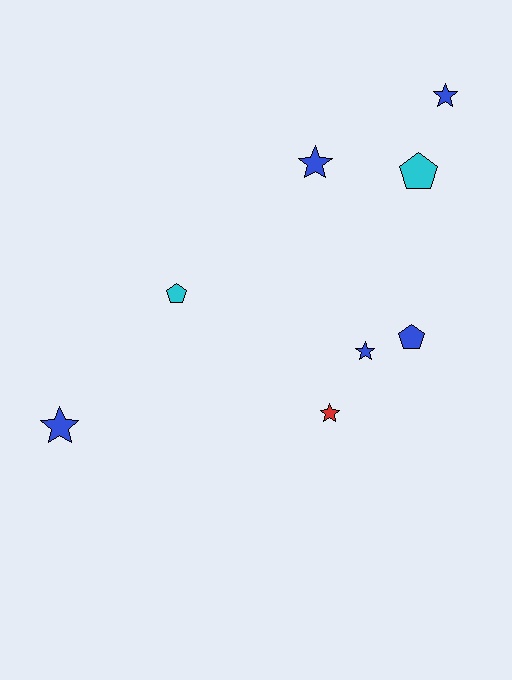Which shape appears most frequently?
Star, with 5 objects.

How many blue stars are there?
There are 4 blue stars.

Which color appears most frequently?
Blue, with 5 objects.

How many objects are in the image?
There are 8 objects.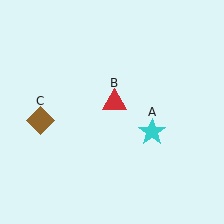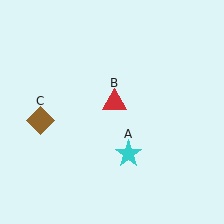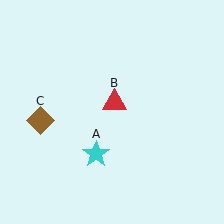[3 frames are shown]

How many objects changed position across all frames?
1 object changed position: cyan star (object A).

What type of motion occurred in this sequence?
The cyan star (object A) rotated clockwise around the center of the scene.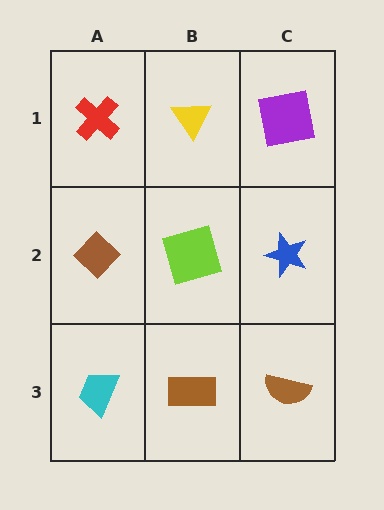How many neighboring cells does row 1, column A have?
2.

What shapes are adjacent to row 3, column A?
A brown diamond (row 2, column A), a brown rectangle (row 3, column B).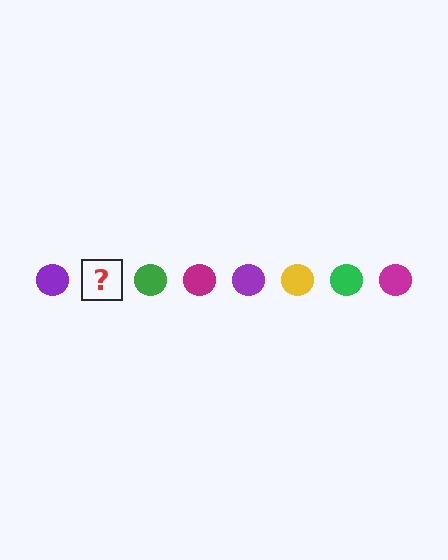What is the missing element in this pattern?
The missing element is a yellow circle.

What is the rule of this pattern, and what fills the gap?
The rule is that the pattern cycles through purple, yellow, green, magenta circles. The gap should be filled with a yellow circle.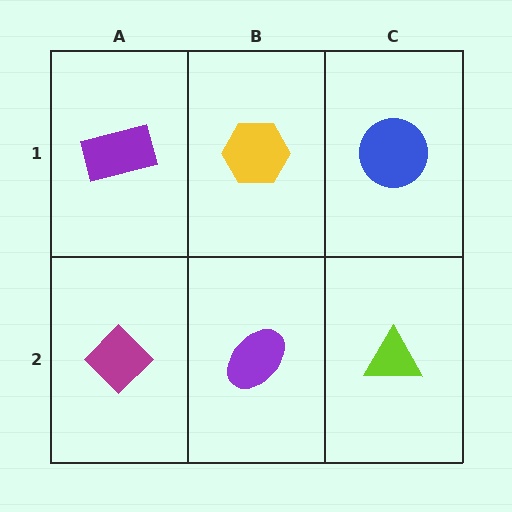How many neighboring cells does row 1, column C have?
2.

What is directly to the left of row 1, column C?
A yellow hexagon.